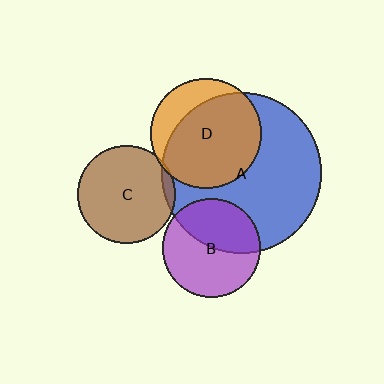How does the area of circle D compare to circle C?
Approximately 1.3 times.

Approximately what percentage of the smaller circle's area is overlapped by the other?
Approximately 5%.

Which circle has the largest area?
Circle A (blue).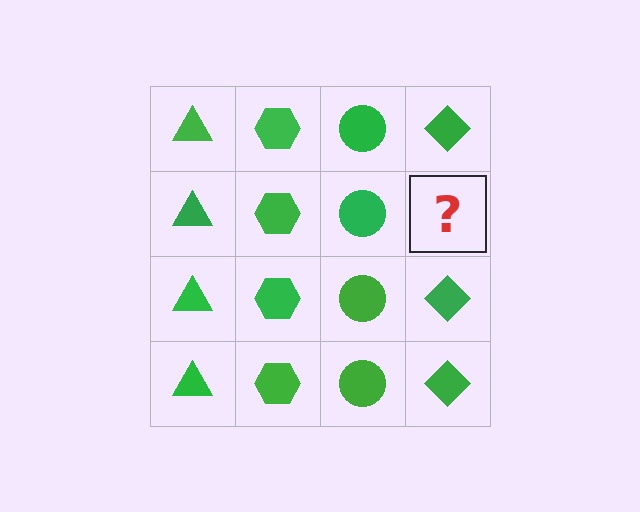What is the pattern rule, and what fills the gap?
The rule is that each column has a consistent shape. The gap should be filled with a green diamond.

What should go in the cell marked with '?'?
The missing cell should contain a green diamond.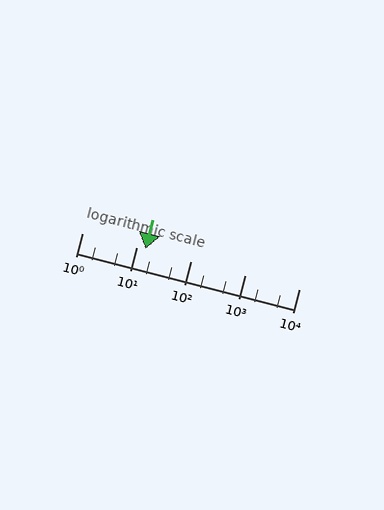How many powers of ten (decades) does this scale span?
The scale spans 4 decades, from 1 to 10000.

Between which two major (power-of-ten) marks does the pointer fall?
The pointer is between 10 and 100.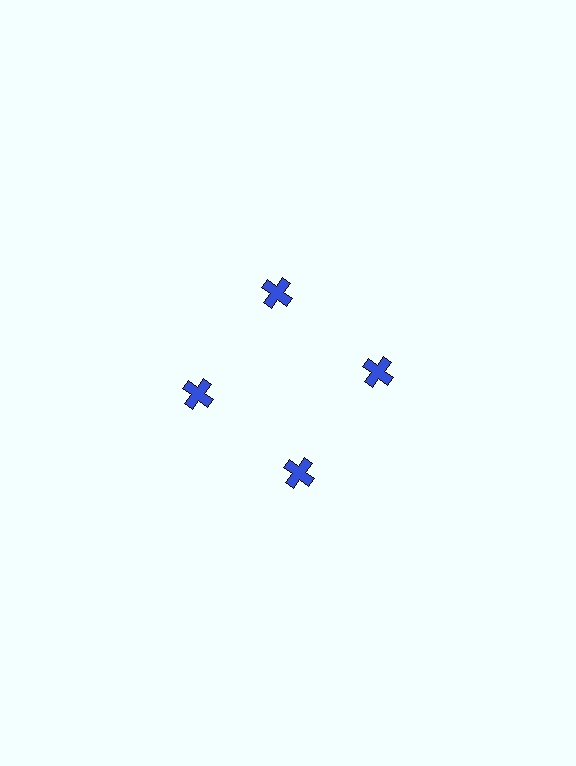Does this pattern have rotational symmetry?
Yes, this pattern has 4-fold rotational symmetry. It looks the same after rotating 90 degrees around the center.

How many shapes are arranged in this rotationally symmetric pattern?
There are 4 shapes, arranged in 4 groups of 1.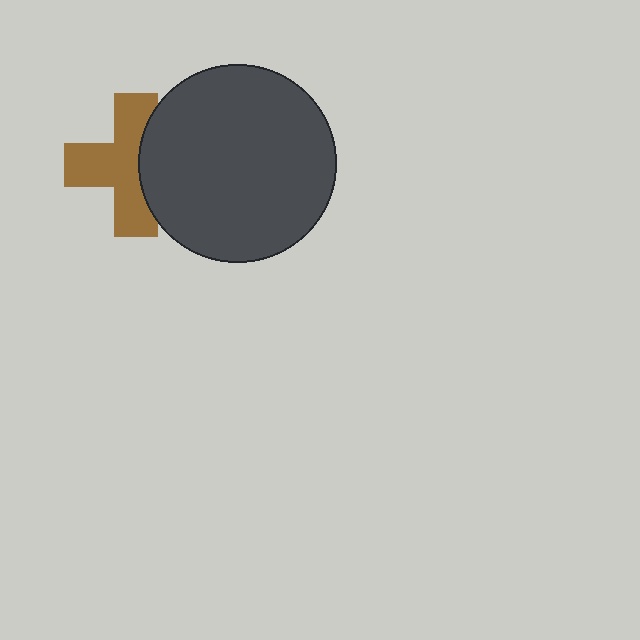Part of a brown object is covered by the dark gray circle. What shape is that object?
It is a cross.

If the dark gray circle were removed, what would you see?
You would see the complete brown cross.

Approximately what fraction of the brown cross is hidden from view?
Roughly 35% of the brown cross is hidden behind the dark gray circle.